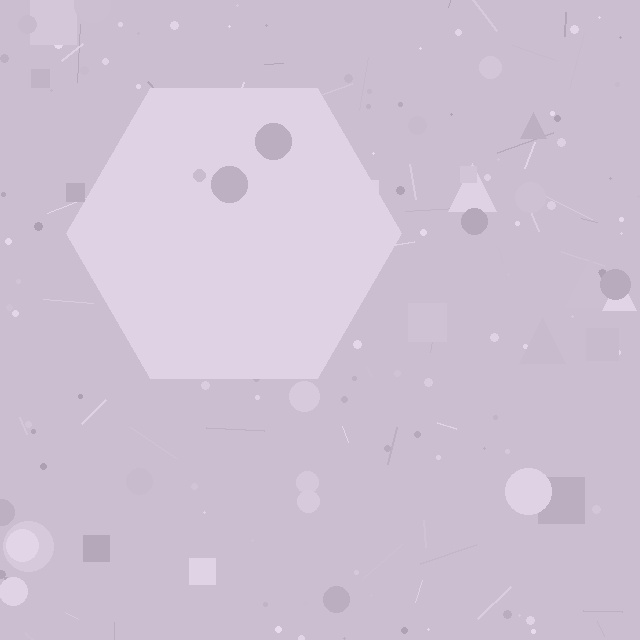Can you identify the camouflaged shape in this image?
The camouflaged shape is a hexagon.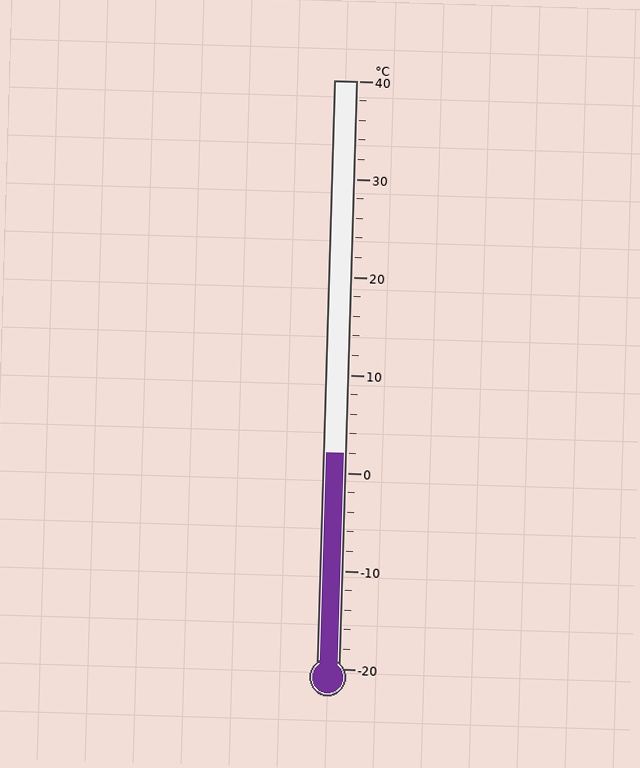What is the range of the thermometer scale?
The thermometer scale ranges from -20°C to 40°C.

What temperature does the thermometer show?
The thermometer shows approximately 2°C.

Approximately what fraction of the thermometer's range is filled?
The thermometer is filled to approximately 35% of its range.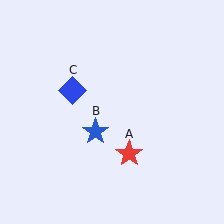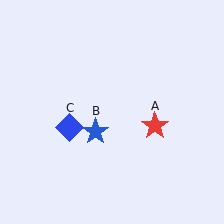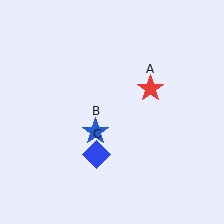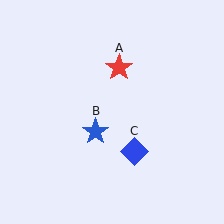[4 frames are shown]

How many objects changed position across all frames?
2 objects changed position: red star (object A), blue diamond (object C).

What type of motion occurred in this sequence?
The red star (object A), blue diamond (object C) rotated counterclockwise around the center of the scene.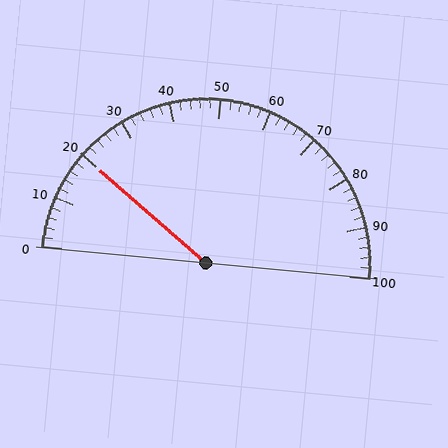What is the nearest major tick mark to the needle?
The nearest major tick mark is 20.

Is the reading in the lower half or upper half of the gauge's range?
The reading is in the lower half of the range (0 to 100).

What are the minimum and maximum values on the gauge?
The gauge ranges from 0 to 100.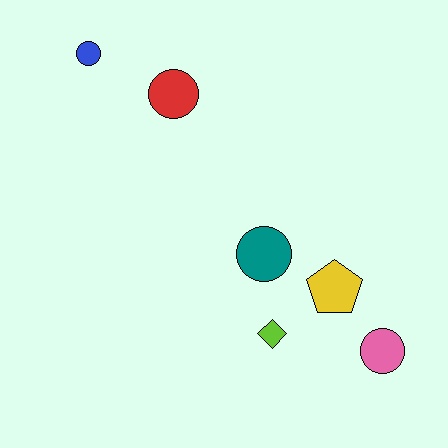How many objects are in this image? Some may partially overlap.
There are 6 objects.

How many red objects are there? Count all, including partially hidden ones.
There is 1 red object.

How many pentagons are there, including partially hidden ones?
There is 1 pentagon.